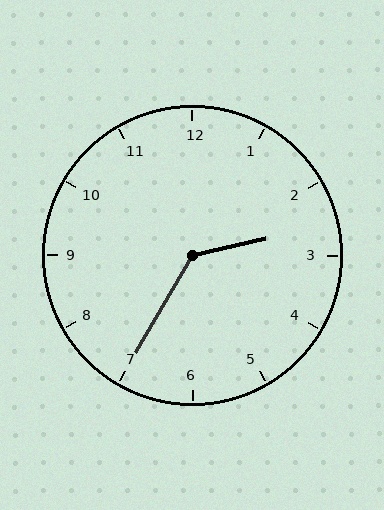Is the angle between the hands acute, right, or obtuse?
It is obtuse.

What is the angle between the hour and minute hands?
Approximately 132 degrees.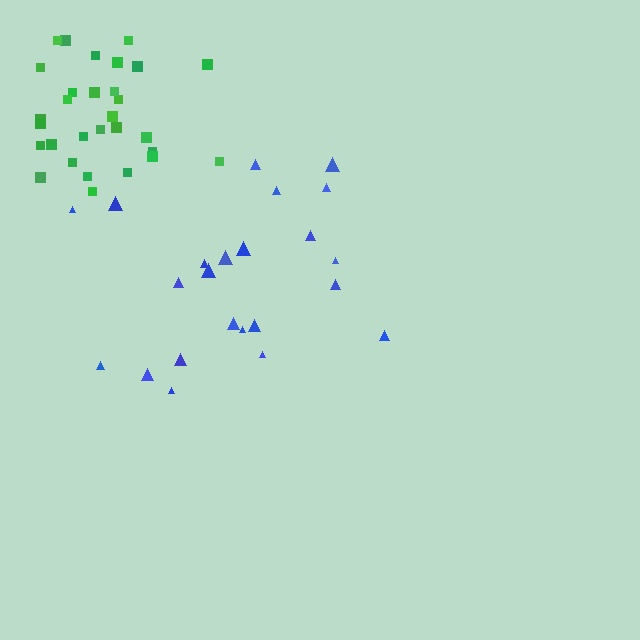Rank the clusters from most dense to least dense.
green, blue.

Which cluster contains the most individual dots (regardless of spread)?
Green (31).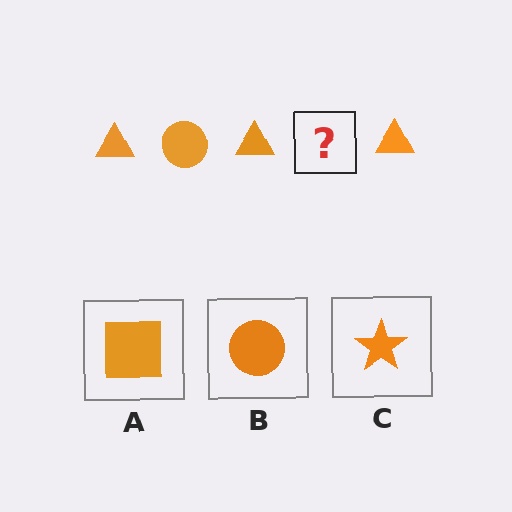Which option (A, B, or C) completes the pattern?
B.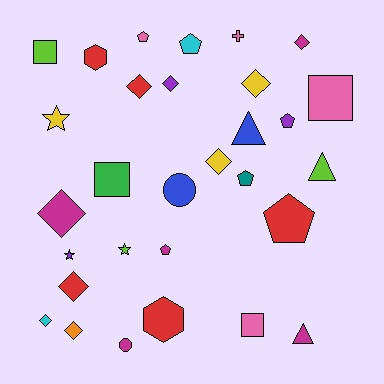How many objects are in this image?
There are 30 objects.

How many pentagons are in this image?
There are 6 pentagons.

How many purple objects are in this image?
There are 3 purple objects.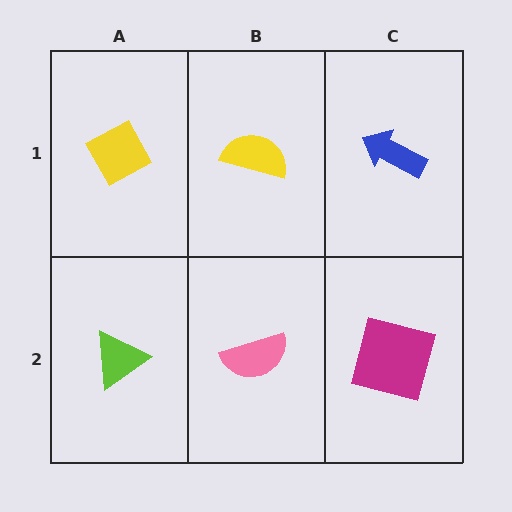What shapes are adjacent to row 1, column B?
A pink semicircle (row 2, column B), a yellow diamond (row 1, column A), a blue arrow (row 1, column C).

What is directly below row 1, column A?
A lime triangle.